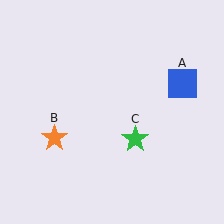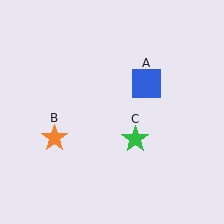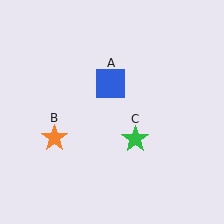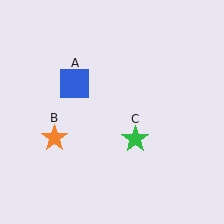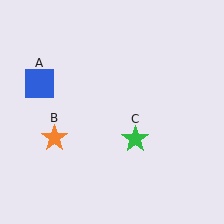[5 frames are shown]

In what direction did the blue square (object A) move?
The blue square (object A) moved left.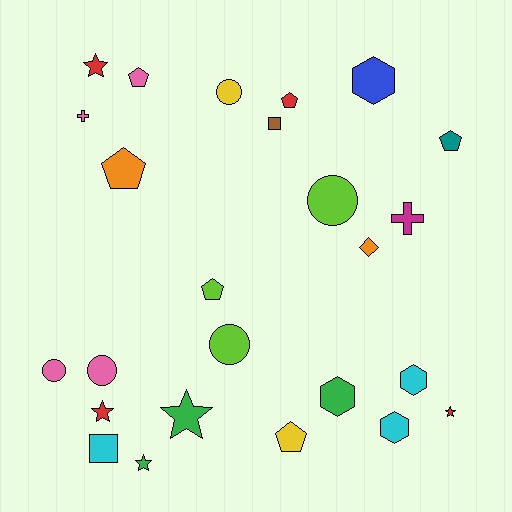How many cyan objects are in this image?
There are 3 cyan objects.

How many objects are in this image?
There are 25 objects.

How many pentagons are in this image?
There are 6 pentagons.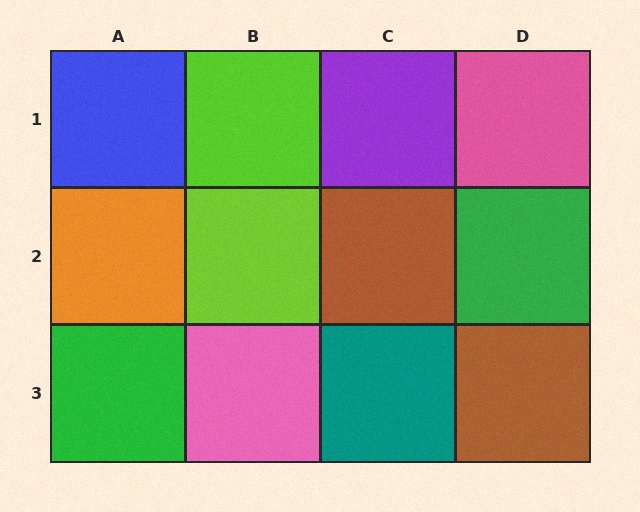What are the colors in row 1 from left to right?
Blue, lime, purple, pink.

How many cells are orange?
1 cell is orange.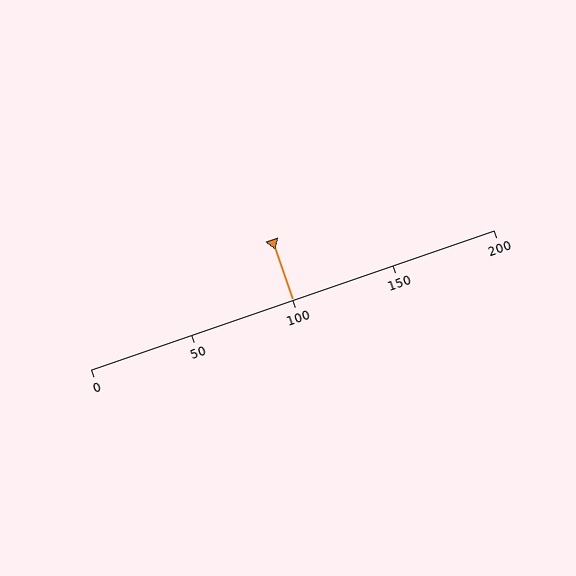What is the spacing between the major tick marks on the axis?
The major ticks are spaced 50 apart.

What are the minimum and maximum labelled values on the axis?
The axis runs from 0 to 200.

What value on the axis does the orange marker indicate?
The marker indicates approximately 100.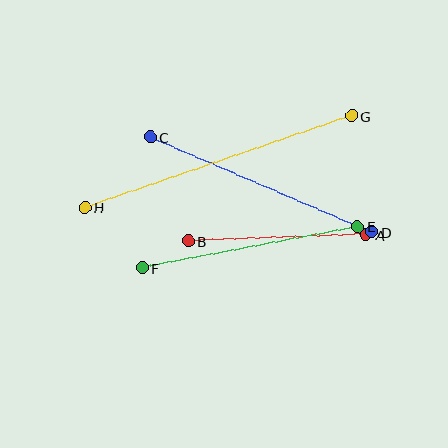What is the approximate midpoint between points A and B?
The midpoint is at approximately (277, 238) pixels.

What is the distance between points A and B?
The distance is approximately 178 pixels.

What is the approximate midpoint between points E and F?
The midpoint is at approximately (250, 247) pixels.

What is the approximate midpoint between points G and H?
The midpoint is at approximately (218, 162) pixels.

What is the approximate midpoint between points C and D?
The midpoint is at approximately (261, 184) pixels.